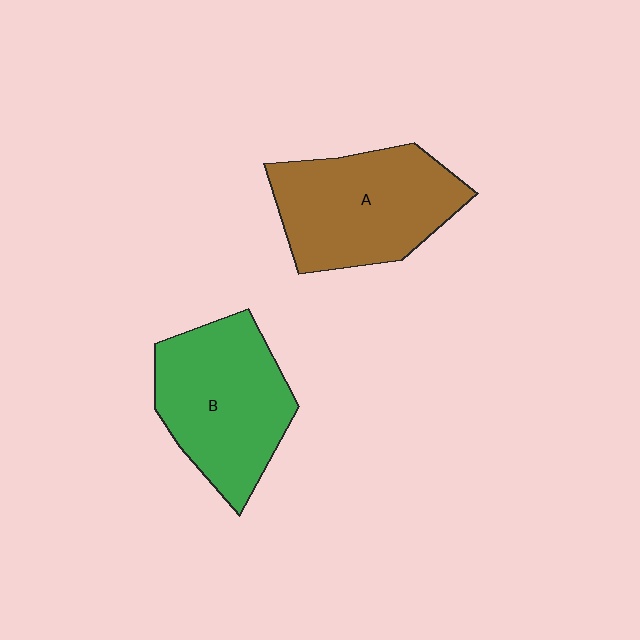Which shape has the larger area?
Shape A (brown).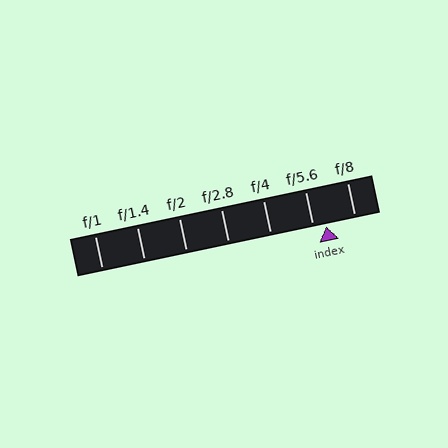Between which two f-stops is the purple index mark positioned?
The index mark is between f/5.6 and f/8.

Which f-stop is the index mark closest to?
The index mark is closest to f/5.6.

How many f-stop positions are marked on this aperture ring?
There are 7 f-stop positions marked.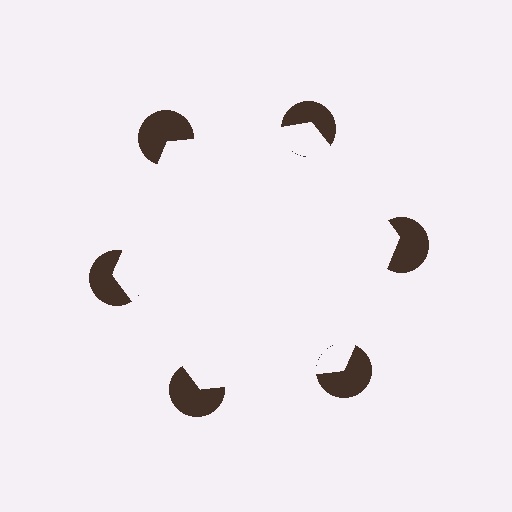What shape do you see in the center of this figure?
An illusory hexagon — its edges are inferred from the aligned wedge cuts in the pac-man discs, not physically drawn.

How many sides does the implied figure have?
6 sides.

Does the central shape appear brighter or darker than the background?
It typically appears slightly brighter than the background, even though no actual brightness change is drawn.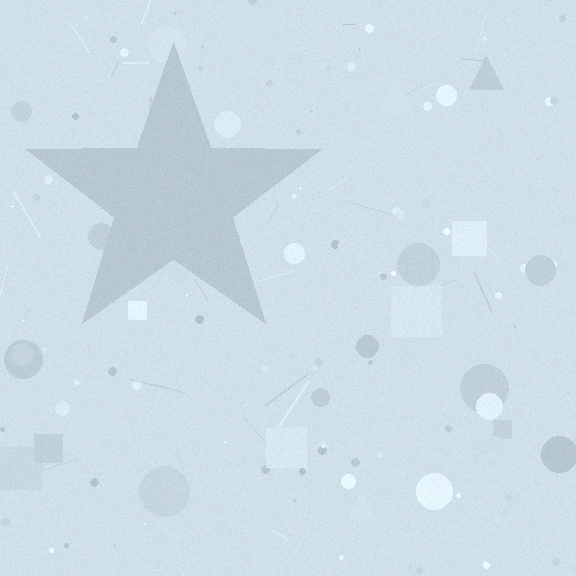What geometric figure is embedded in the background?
A star is embedded in the background.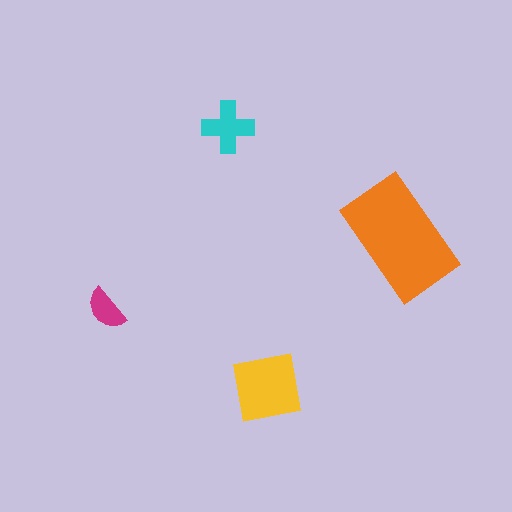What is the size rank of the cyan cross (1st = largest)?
3rd.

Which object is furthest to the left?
The magenta semicircle is leftmost.